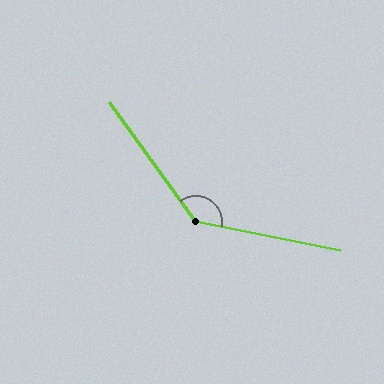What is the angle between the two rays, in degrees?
Approximately 137 degrees.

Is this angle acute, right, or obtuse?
It is obtuse.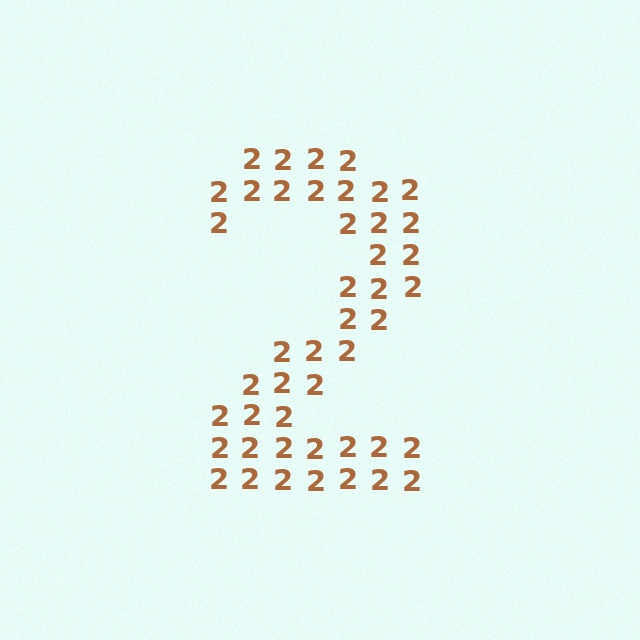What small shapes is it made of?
It is made of small digit 2's.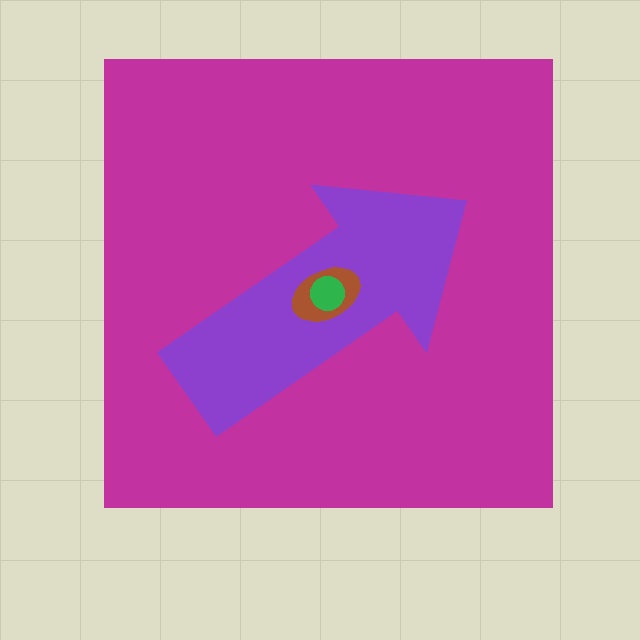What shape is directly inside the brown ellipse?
The green circle.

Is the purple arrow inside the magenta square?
Yes.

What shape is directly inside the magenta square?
The purple arrow.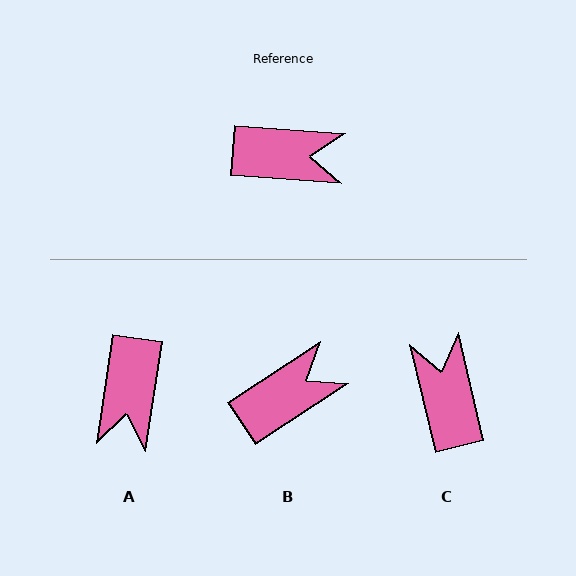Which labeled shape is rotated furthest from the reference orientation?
C, about 108 degrees away.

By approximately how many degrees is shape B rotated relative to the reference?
Approximately 37 degrees counter-clockwise.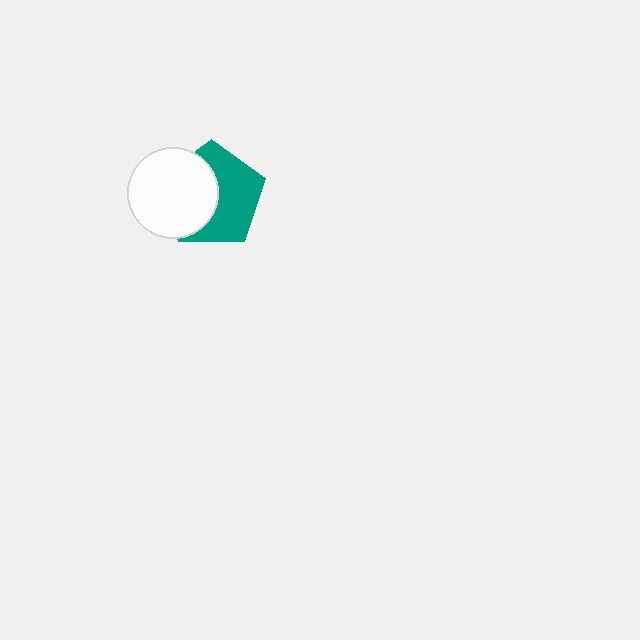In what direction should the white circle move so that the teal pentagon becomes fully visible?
The white circle should move left. That is the shortest direction to clear the overlap and leave the teal pentagon fully visible.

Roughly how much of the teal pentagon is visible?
About half of it is visible (roughly 54%).